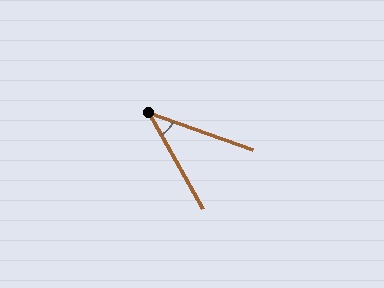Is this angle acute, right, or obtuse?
It is acute.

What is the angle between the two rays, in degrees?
Approximately 41 degrees.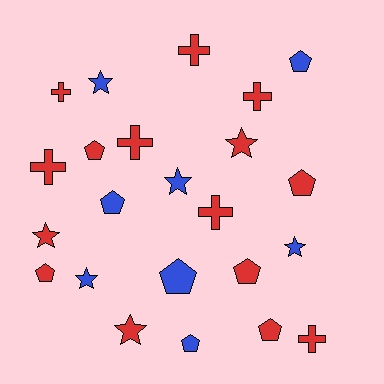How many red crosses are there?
There are 7 red crosses.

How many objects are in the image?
There are 23 objects.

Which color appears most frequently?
Red, with 15 objects.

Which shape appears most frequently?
Pentagon, with 9 objects.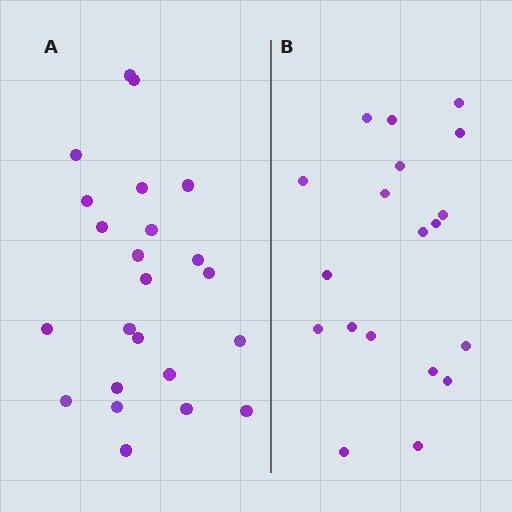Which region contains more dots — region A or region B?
Region A (the left region) has more dots.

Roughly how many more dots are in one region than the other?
Region A has about 4 more dots than region B.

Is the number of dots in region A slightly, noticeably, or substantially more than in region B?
Region A has only slightly more — the two regions are fairly close. The ratio is roughly 1.2 to 1.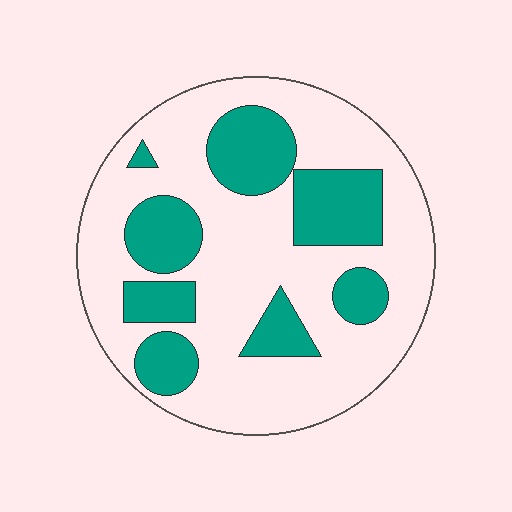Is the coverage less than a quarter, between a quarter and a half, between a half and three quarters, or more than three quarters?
Between a quarter and a half.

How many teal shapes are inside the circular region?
8.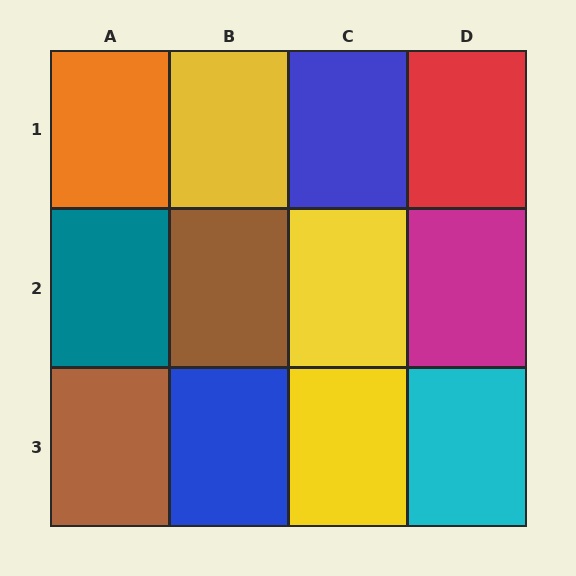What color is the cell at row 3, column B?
Blue.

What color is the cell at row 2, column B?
Brown.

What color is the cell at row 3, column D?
Cyan.